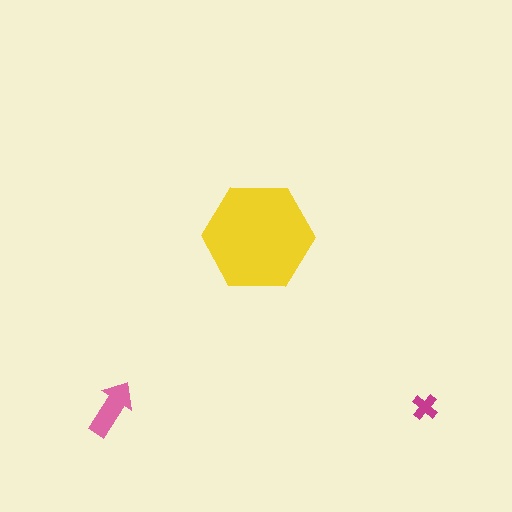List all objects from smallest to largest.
The magenta cross, the pink arrow, the yellow hexagon.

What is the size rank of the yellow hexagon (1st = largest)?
1st.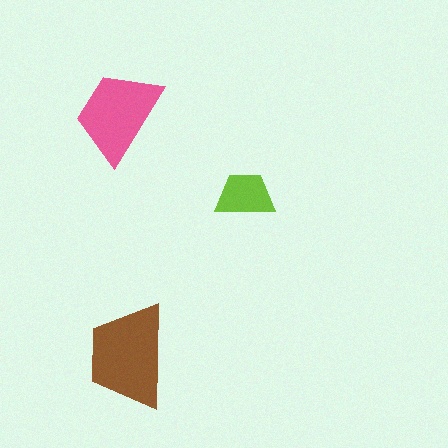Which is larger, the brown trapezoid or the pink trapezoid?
The brown one.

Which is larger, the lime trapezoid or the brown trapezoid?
The brown one.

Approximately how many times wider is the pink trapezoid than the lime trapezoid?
About 1.5 times wider.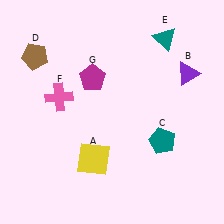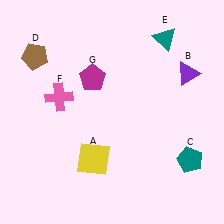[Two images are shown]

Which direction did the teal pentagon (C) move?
The teal pentagon (C) moved right.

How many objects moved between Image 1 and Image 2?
1 object moved between the two images.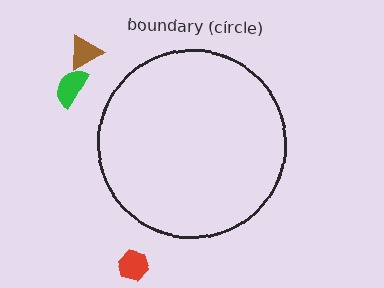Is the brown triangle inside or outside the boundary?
Outside.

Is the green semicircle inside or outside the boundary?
Outside.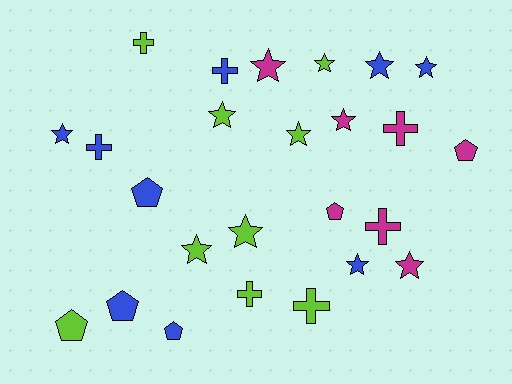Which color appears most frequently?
Lime, with 9 objects.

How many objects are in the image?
There are 25 objects.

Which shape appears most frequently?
Star, with 12 objects.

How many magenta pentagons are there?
There are 2 magenta pentagons.